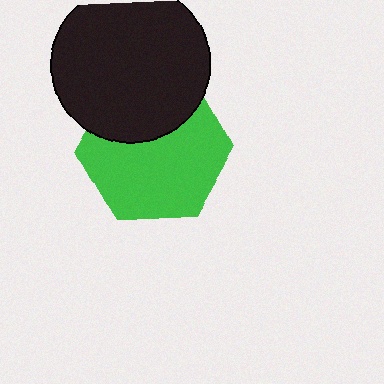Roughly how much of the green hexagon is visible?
Most of it is visible (roughly 66%).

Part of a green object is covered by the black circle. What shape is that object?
It is a hexagon.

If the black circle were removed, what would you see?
You would see the complete green hexagon.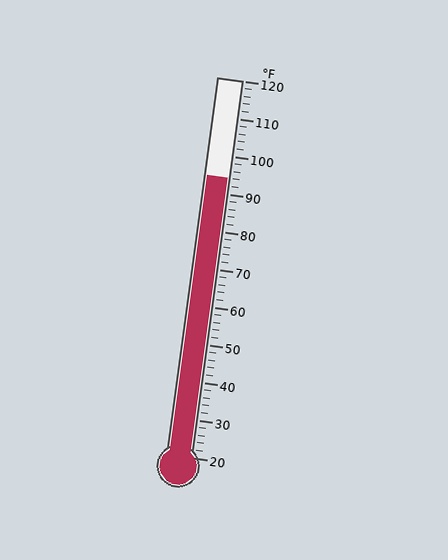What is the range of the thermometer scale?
The thermometer scale ranges from 20°F to 120°F.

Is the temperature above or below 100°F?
The temperature is below 100°F.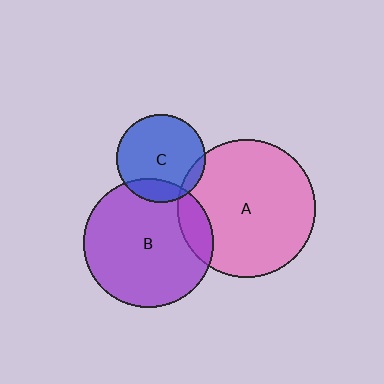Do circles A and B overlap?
Yes.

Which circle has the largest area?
Circle A (pink).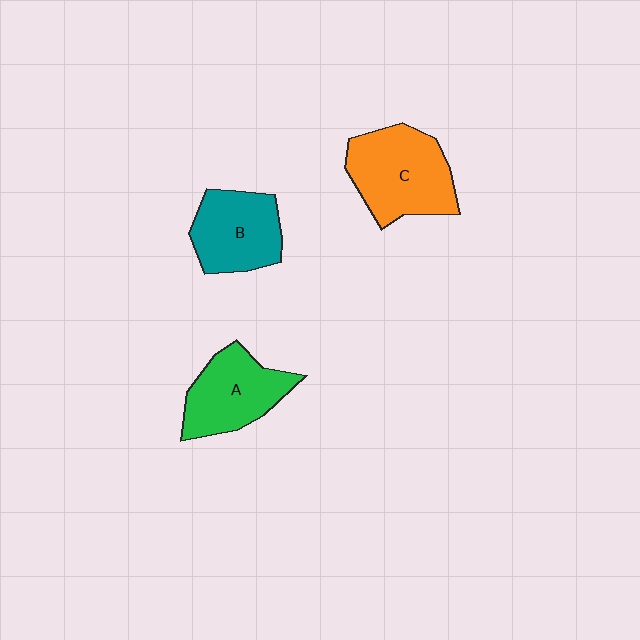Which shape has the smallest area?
Shape B (teal).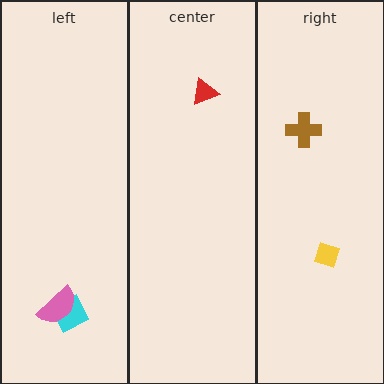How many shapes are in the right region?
2.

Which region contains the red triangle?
The center region.